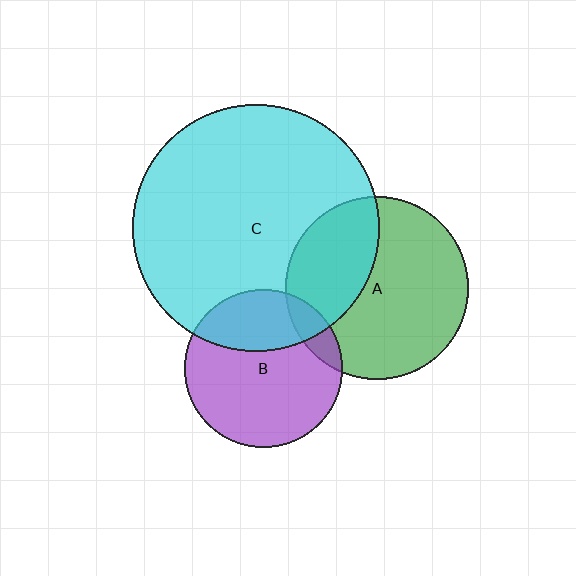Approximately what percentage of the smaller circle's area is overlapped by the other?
Approximately 35%.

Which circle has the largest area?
Circle C (cyan).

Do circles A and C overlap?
Yes.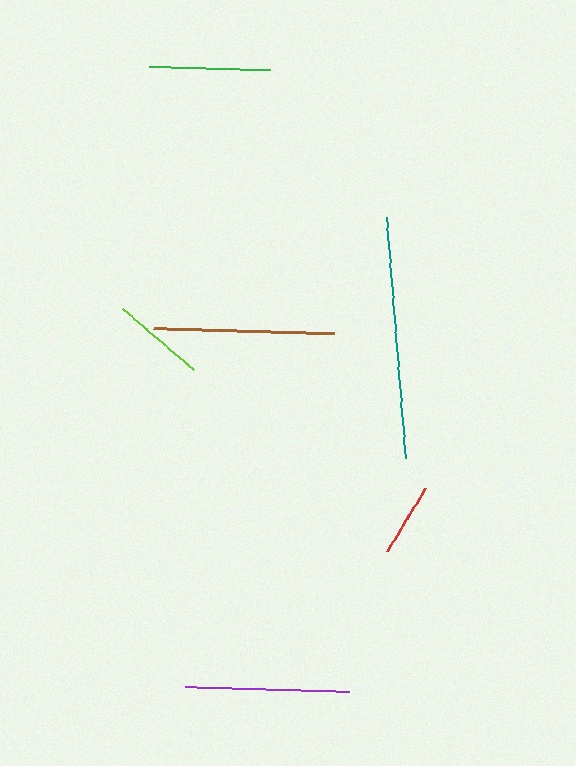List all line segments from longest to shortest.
From longest to shortest: teal, brown, purple, green, lime, red.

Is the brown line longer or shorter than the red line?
The brown line is longer than the red line.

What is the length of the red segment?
The red segment is approximately 73 pixels long.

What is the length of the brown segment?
The brown segment is approximately 181 pixels long.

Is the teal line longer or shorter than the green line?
The teal line is longer than the green line.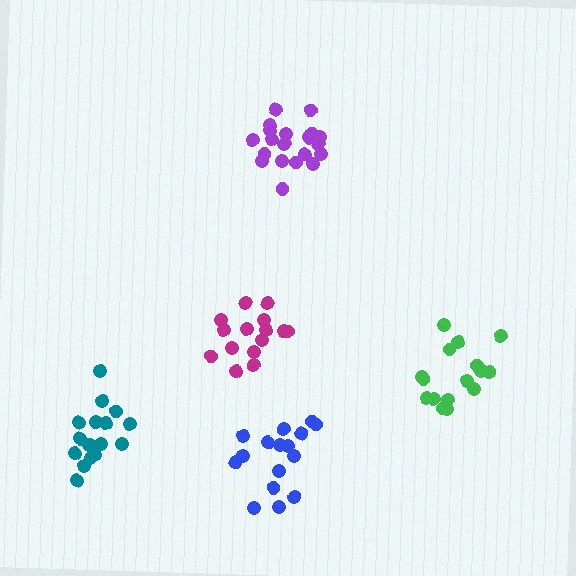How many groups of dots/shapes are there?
There are 5 groups.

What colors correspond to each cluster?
The clusters are colored: magenta, purple, blue, green, teal.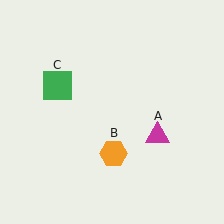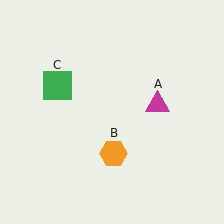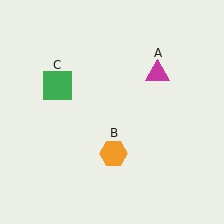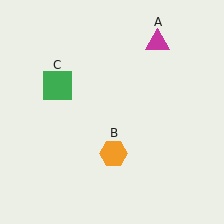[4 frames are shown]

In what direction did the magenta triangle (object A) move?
The magenta triangle (object A) moved up.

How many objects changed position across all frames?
1 object changed position: magenta triangle (object A).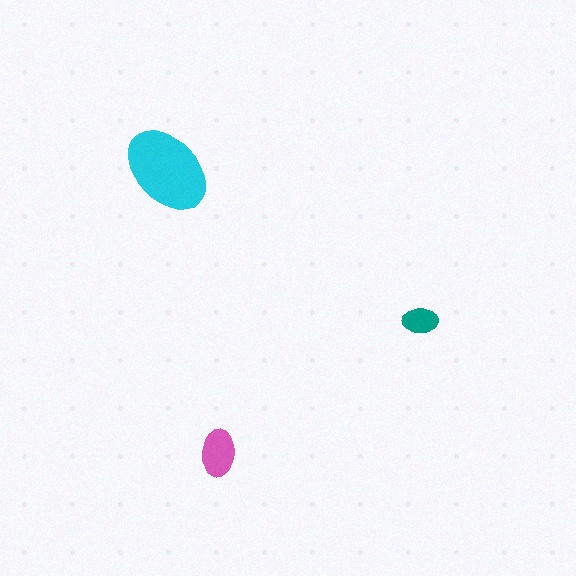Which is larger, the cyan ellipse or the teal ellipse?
The cyan one.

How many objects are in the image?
There are 3 objects in the image.